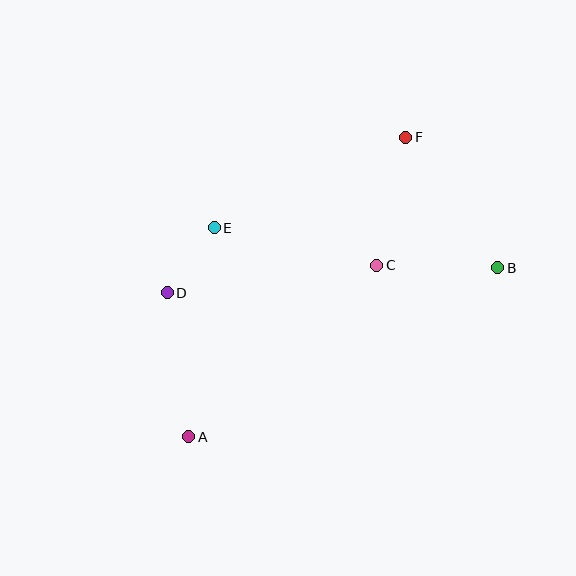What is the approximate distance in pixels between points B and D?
The distance between B and D is approximately 331 pixels.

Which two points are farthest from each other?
Points A and F are farthest from each other.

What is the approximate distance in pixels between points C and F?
The distance between C and F is approximately 131 pixels.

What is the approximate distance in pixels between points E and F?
The distance between E and F is approximately 212 pixels.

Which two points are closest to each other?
Points D and E are closest to each other.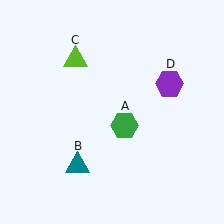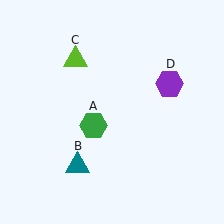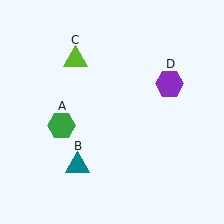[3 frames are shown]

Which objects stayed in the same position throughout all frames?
Teal triangle (object B) and lime triangle (object C) and purple hexagon (object D) remained stationary.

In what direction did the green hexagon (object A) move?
The green hexagon (object A) moved left.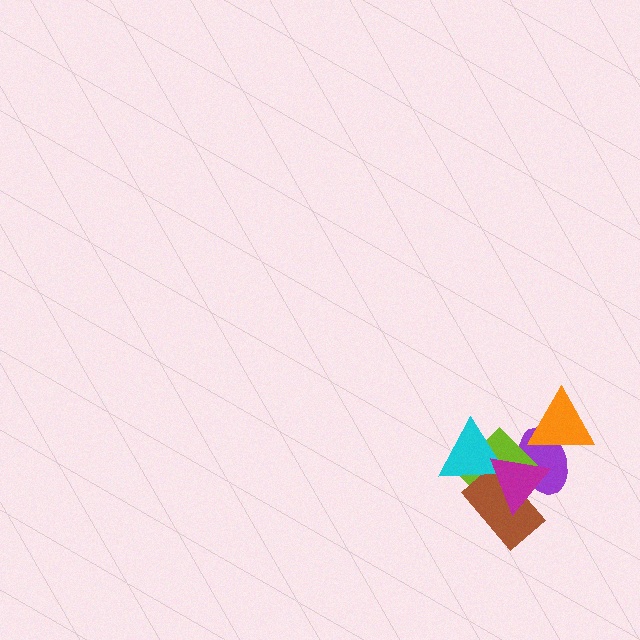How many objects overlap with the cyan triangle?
3 objects overlap with the cyan triangle.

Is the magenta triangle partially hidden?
No, no other shape covers it.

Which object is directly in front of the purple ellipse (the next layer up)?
The orange triangle is directly in front of the purple ellipse.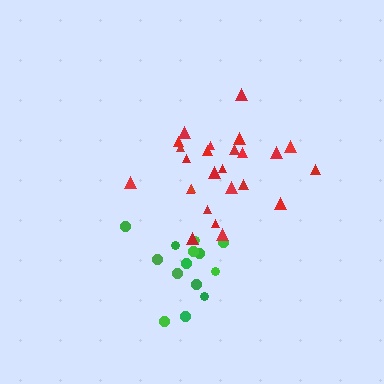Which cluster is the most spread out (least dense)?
Green.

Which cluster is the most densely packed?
Red.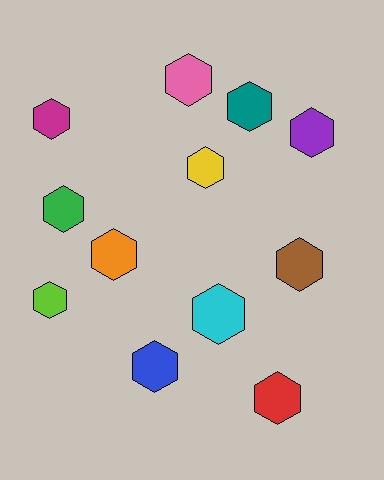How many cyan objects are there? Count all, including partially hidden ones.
There is 1 cyan object.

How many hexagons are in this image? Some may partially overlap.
There are 12 hexagons.